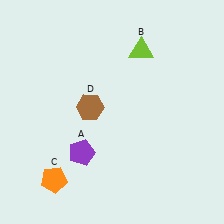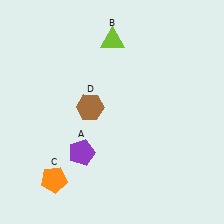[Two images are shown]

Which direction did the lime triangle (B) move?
The lime triangle (B) moved left.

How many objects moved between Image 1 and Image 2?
1 object moved between the two images.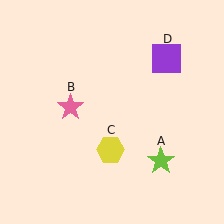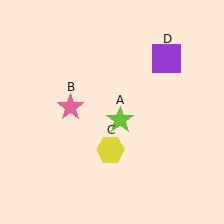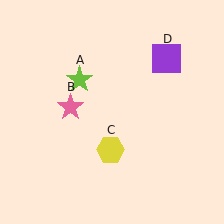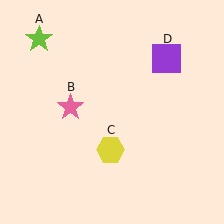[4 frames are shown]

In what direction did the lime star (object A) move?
The lime star (object A) moved up and to the left.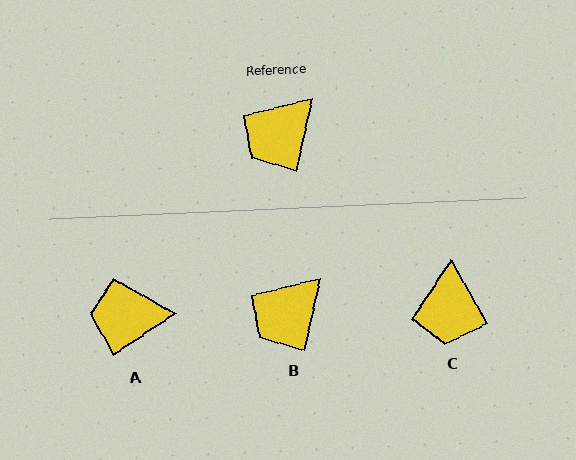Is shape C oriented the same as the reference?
No, it is off by about 42 degrees.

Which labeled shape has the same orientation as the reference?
B.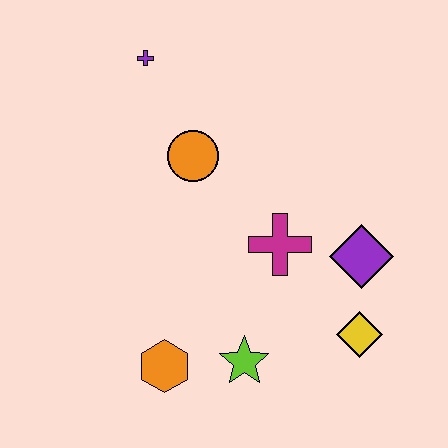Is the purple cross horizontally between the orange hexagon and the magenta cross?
No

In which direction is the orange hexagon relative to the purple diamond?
The orange hexagon is to the left of the purple diamond.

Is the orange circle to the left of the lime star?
Yes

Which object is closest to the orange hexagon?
The lime star is closest to the orange hexagon.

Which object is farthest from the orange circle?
The yellow diamond is farthest from the orange circle.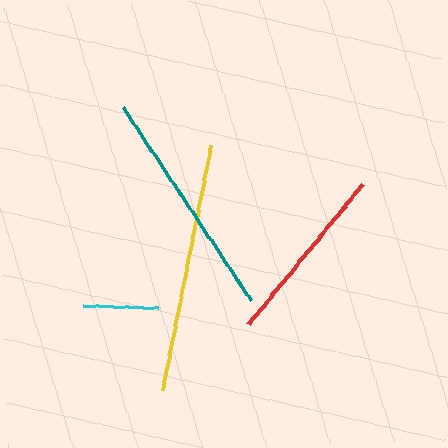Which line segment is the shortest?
The cyan line is the shortest at approximately 75 pixels.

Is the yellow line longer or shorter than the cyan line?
The yellow line is longer than the cyan line.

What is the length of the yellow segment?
The yellow segment is approximately 250 pixels long.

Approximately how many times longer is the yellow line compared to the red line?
The yellow line is approximately 1.4 times the length of the red line.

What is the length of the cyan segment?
The cyan segment is approximately 75 pixels long.